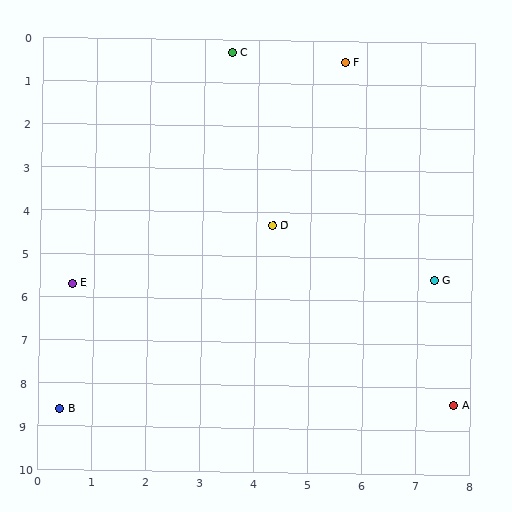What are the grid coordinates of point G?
Point G is at approximately (7.3, 5.5).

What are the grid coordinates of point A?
Point A is at approximately (7.7, 8.4).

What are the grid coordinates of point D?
Point D is at approximately (4.3, 4.3).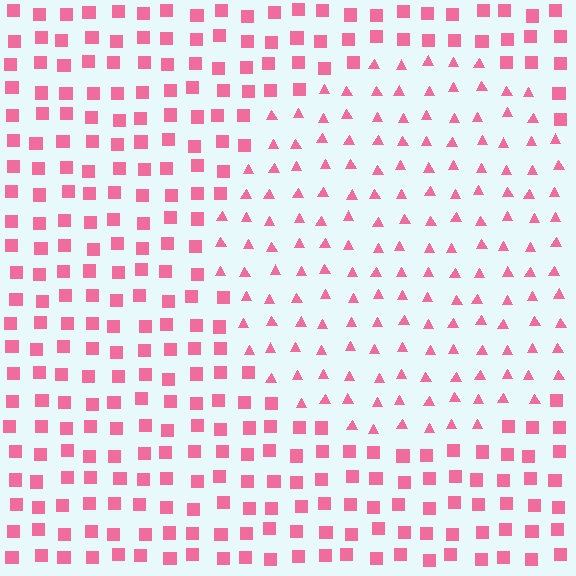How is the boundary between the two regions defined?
The boundary is defined by a change in element shape: triangles inside vs. squares outside. All elements share the same color and spacing.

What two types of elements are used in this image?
The image uses triangles inside the circle region and squares outside it.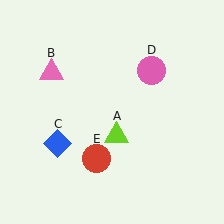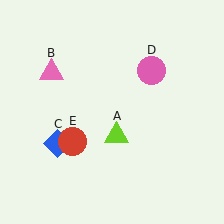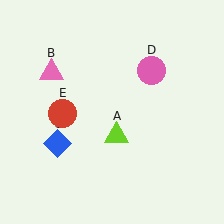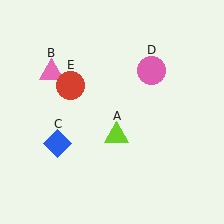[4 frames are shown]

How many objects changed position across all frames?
1 object changed position: red circle (object E).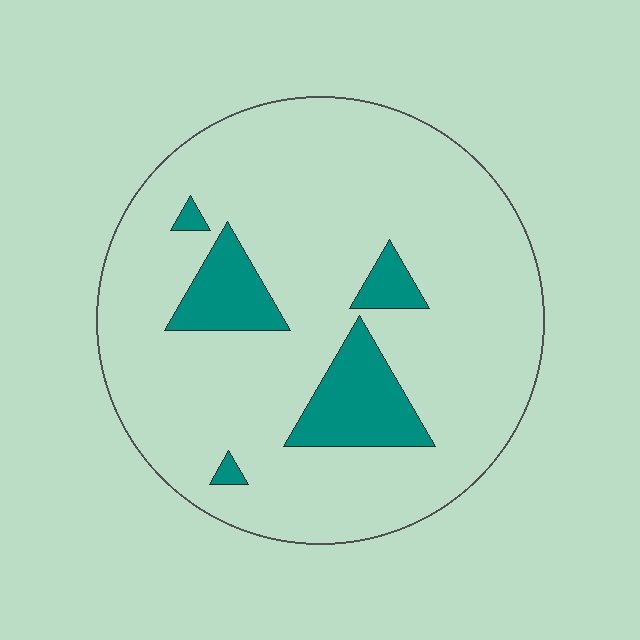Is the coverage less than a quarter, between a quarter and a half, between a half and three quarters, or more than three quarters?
Less than a quarter.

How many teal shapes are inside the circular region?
5.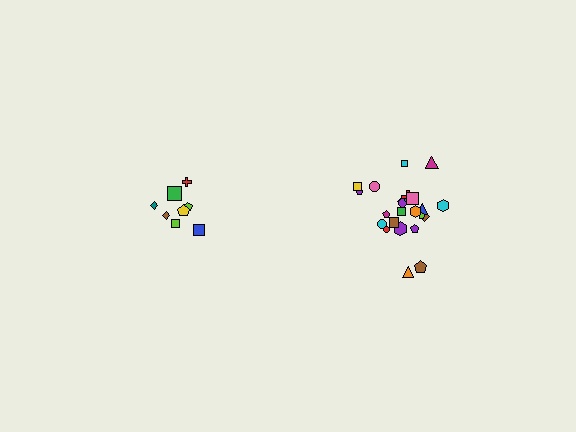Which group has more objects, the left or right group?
The right group.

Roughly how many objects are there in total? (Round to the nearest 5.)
Roughly 35 objects in total.